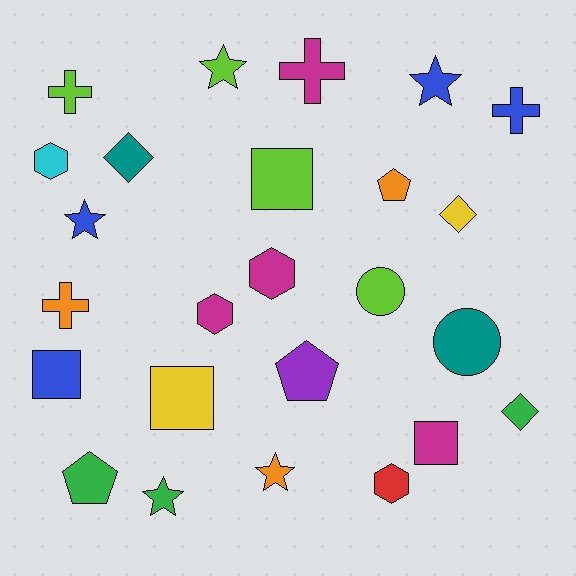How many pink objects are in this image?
There are no pink objects.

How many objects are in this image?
There are 25 objects.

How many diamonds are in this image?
There are 3 diamonds.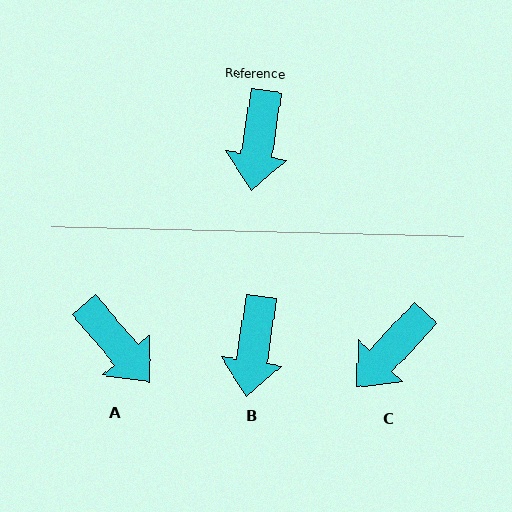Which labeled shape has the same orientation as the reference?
B.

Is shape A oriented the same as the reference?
No, it is off by about 49 degrees.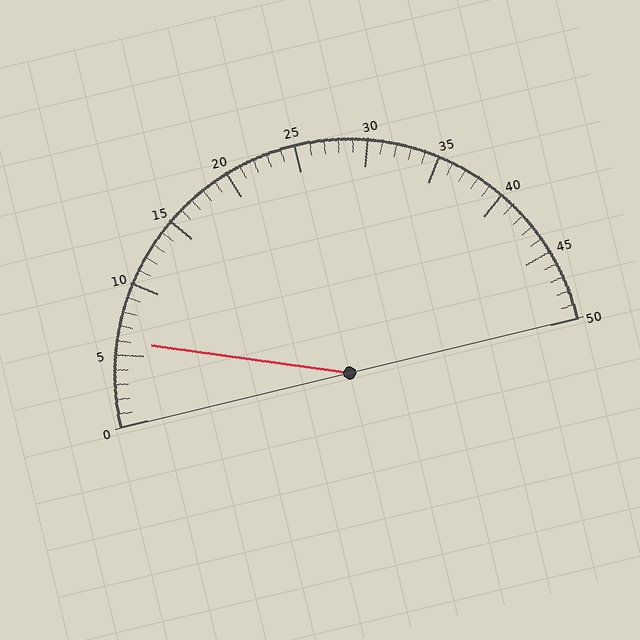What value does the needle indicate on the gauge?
The needle indicates approximately 6.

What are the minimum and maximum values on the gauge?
The gauge ranges from 0 to 50.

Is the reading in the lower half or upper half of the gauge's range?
The reading is in the lower half of the range (0 to 50).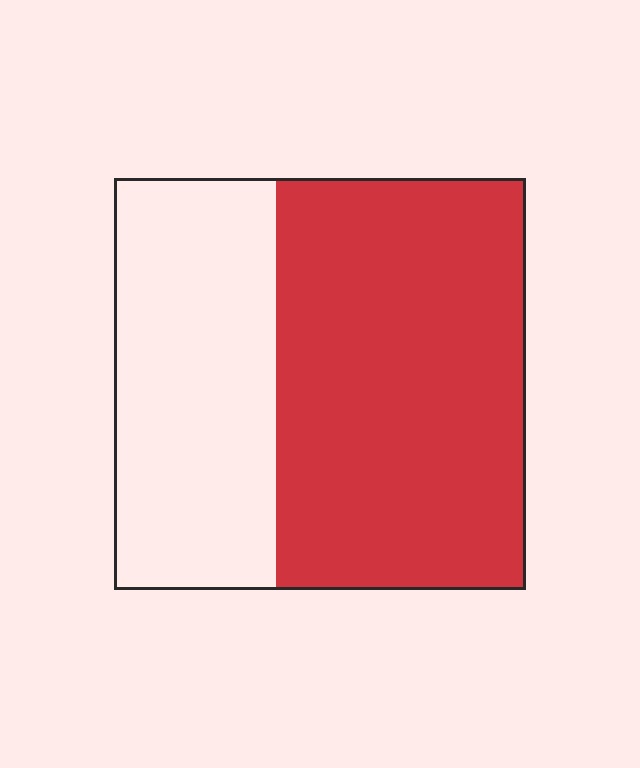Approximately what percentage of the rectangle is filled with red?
Approximately 60%.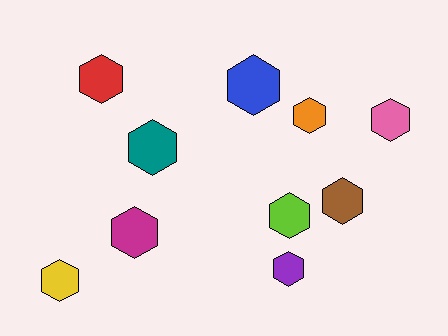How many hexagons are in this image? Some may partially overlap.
There are 10 hexagons.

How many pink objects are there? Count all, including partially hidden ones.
There is 1 pink object.